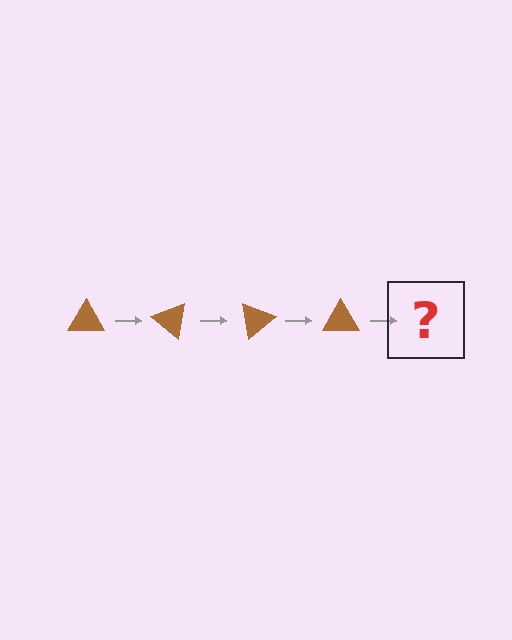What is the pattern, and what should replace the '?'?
The pattern is that the triangle rotates 40 degrees each step. The '?' should be a brown triangle rotated 160 degrees.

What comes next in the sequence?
The next element should be a brown triangle rotated 160 degrees.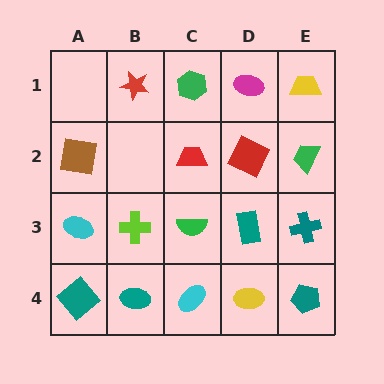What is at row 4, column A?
A teal diamond.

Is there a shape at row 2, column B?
No, that cell is empty.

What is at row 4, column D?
A yellow ellipse.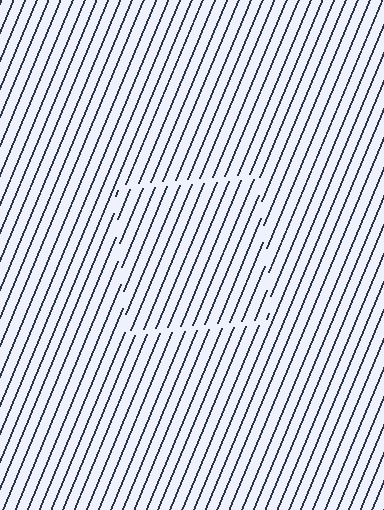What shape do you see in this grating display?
An illusory square. The interior of the shape contains the same grating, shifted by half a period — the contour is defined by the phase discontinuity where line-ends from the inner and outer gratings abut.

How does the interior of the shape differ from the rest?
The interior of the shape contains the same grating, shifted by half a period — the contour is defined by the phase discontinuity where line-ends from the inner and outer gratings abut.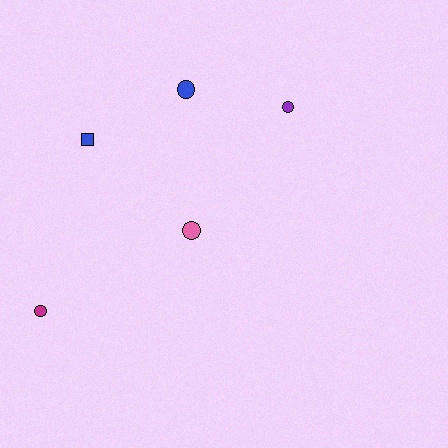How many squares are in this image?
There is 1 square.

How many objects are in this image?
There are 5 objects.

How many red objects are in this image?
There are no red objects.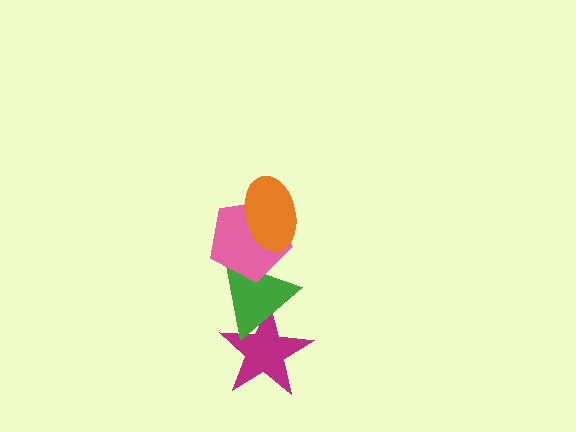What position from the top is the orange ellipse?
The orange ellipse is 1st from the top.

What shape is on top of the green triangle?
The pink pentagon is on top of the green triangle.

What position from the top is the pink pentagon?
The pink pentagon is 2nd from the top.